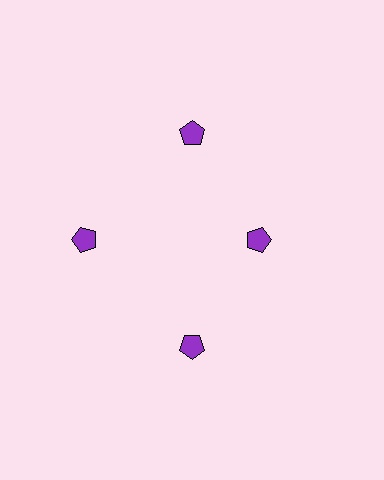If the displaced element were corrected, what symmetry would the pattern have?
It would have 4-fold rotational symmetry — the pattern would map onto itself every 90 degrees.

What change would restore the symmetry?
The symmetry would be restored by moving it outward, back onto the ring so that all 4 pentagons sit at equal angles and equal distance from the center.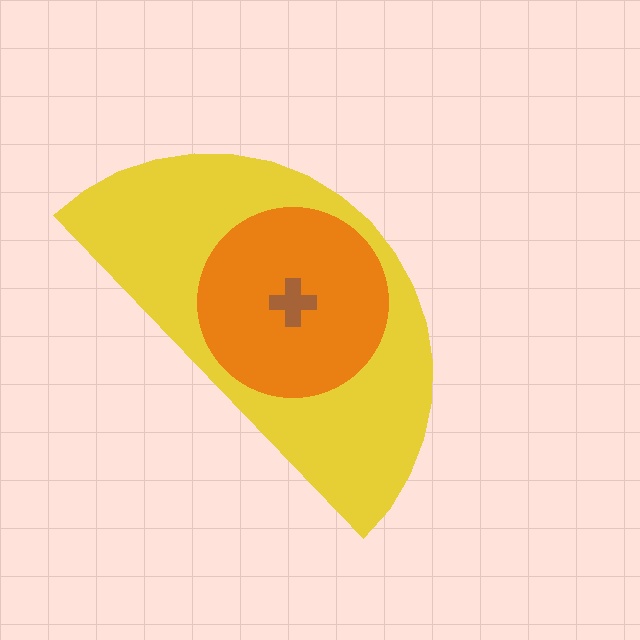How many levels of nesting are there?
3.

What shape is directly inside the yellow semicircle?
The orange circle.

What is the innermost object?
The brown cross.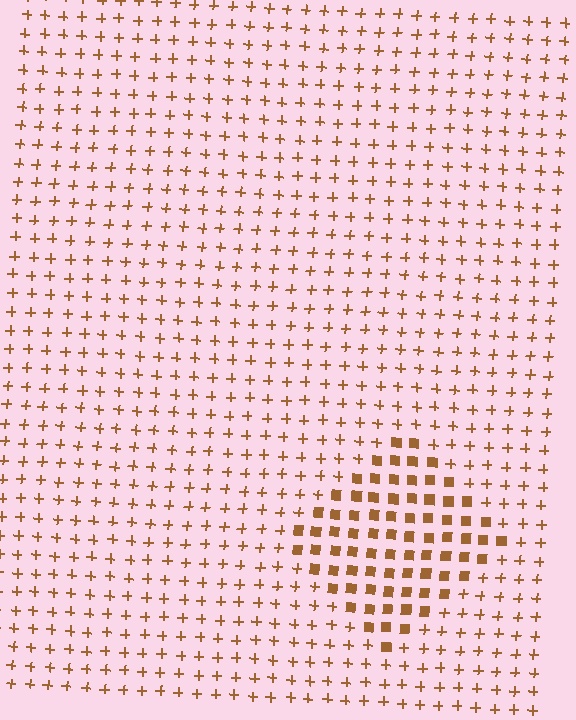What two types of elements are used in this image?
The image uses squares inside the diamond region and plus signs outside it.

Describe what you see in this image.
The image is filled with small brown elements arranged in a uniform grid. A diamond-shaped region contains squares, while the surrounding area contains plus signs. The boundary is defined purely by the change in element shape.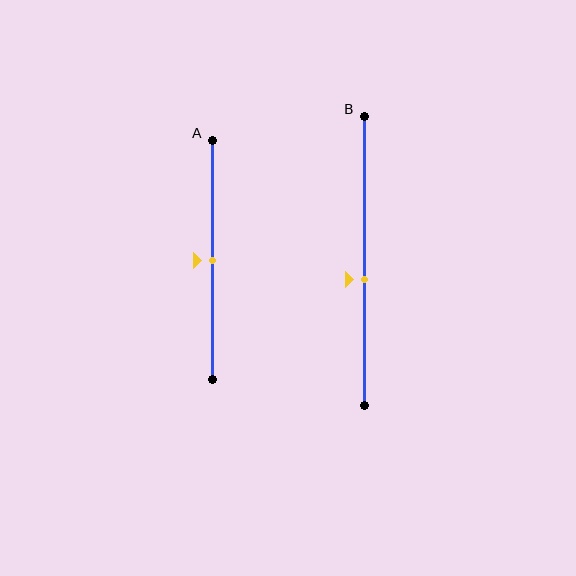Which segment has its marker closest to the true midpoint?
Segment A has its marker closest to the true midpoint.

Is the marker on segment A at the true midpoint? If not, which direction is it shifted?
Yes, the marker on segment A is at the true midpoint.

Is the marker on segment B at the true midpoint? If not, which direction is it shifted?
No, the marker on segment B is shifted downward by about 7% of the segment length.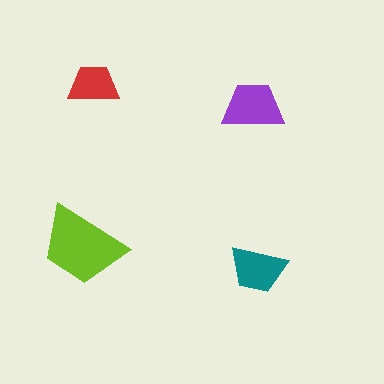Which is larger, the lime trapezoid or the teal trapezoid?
The lime one.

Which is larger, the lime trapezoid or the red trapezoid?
The lime one.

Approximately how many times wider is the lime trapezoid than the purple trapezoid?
About 1.5 times wider.